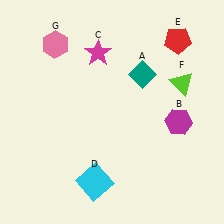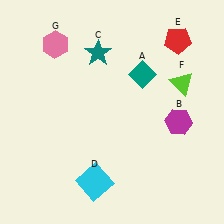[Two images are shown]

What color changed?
The star (C) changed from magenta in Image 1 to teal in Image 2.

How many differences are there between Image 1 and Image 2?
There is 1 difference between the two images.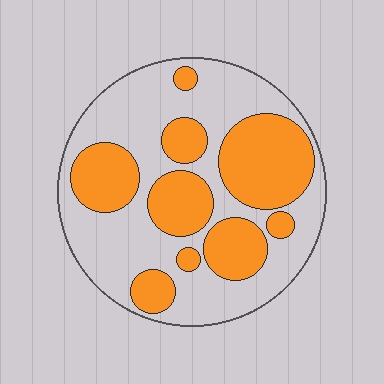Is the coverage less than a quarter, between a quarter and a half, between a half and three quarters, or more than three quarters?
Between a quarter and a half.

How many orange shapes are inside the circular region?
9.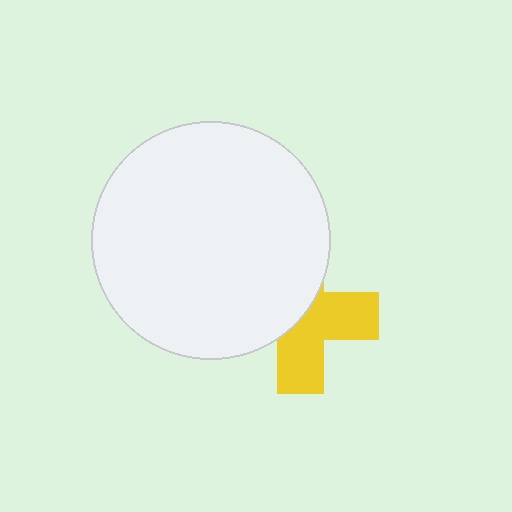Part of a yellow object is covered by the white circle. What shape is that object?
It is a cross.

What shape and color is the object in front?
The object in front is a white circle.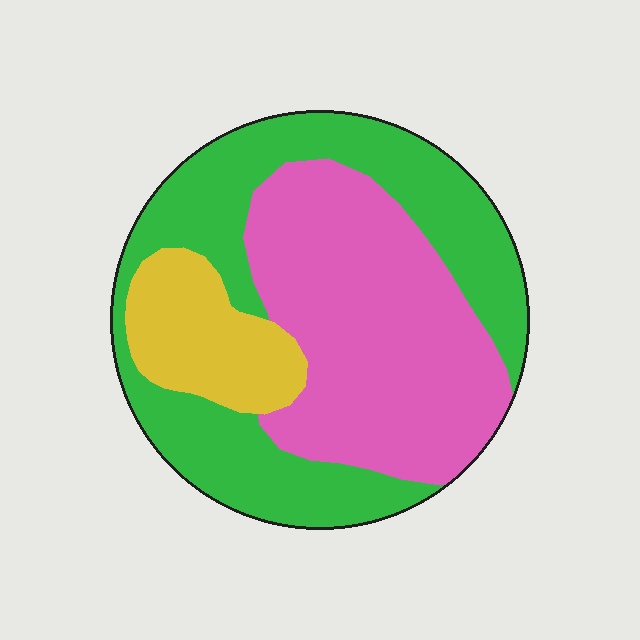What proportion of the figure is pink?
Pink takes up about two fifths (2/5) of the figure.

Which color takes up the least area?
Yellow, at roughly 15%.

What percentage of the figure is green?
Green covers about 45% of the figure.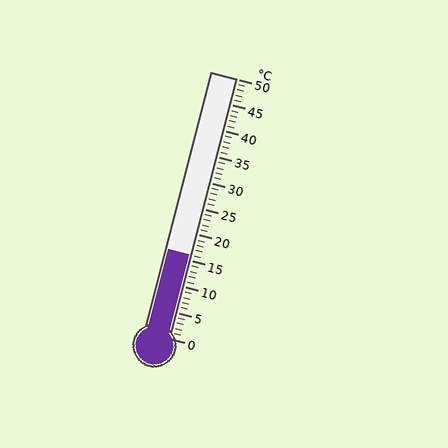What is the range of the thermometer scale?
The thermometer scale ranges from 0°C to 50°C.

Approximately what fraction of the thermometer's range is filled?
The thermometer is filled to approximately 30% of its range.